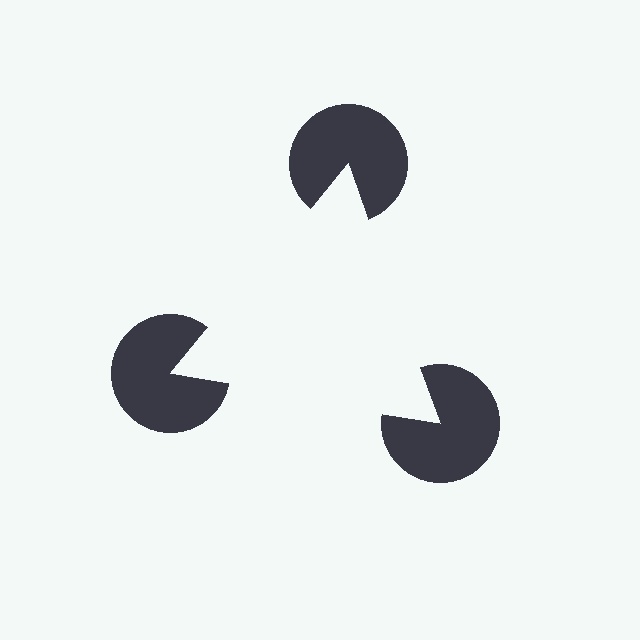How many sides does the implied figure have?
3 sides.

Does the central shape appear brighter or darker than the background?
It typically appears slightly brighter than the background, even though no actual brightness change is drawn.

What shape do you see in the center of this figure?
An illusory triangle — its edges are inferred from the aligned wedge cuts in the pac-man discs, not physically drawn.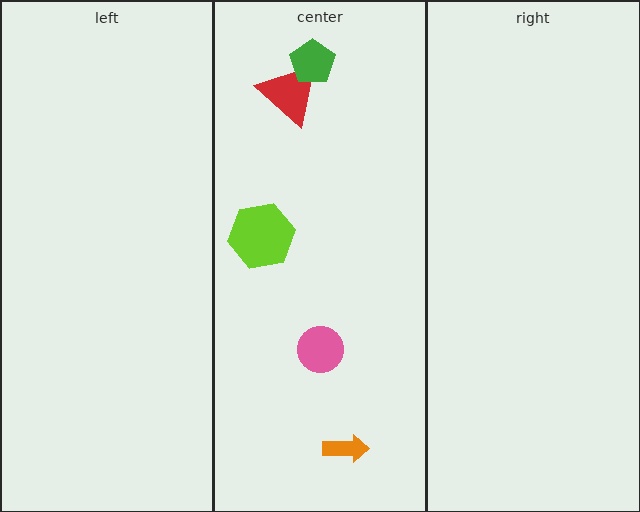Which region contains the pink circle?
The center region.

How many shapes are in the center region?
5.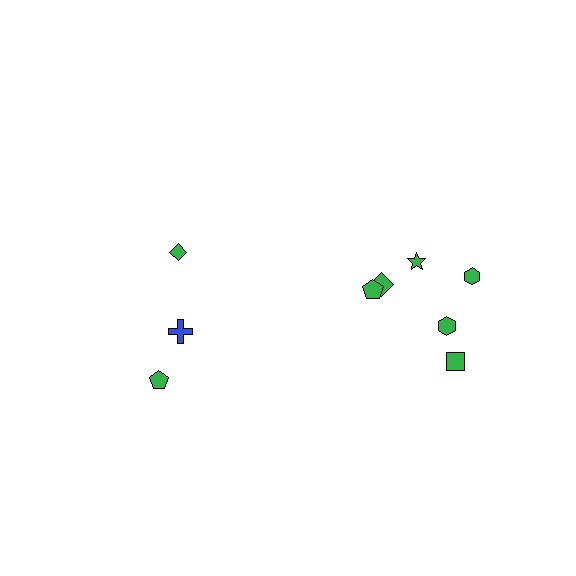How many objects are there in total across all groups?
There are 9 objects.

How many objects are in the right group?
There are 6 objects.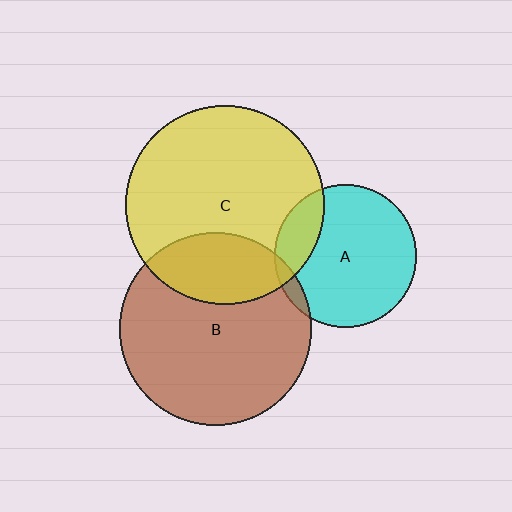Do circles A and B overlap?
Yes.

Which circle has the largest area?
Circle C (yellow).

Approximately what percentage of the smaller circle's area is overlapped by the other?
Approximately 5%.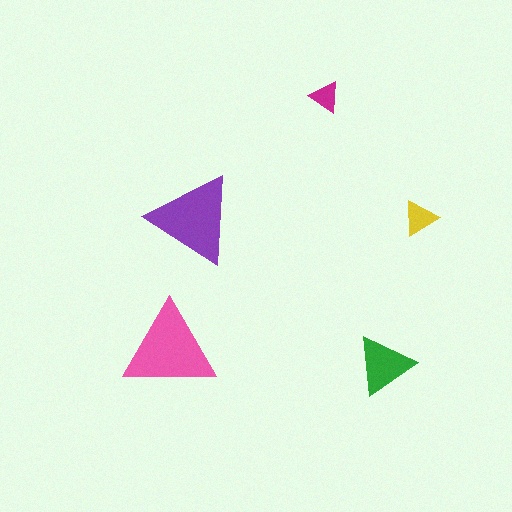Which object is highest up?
The magenta triangle is topmost.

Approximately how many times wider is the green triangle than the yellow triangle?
About 1.5 times wider.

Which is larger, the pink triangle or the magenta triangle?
The pink one.